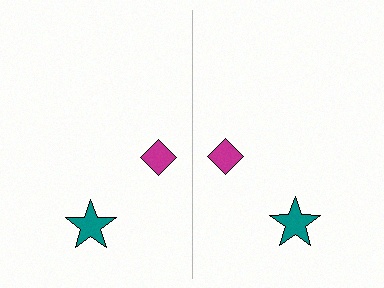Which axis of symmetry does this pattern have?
The pattern has a vertical axis of symmetry running through the center of the image.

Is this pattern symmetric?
Yes, this pattern has bilateral (reflection) symmetry.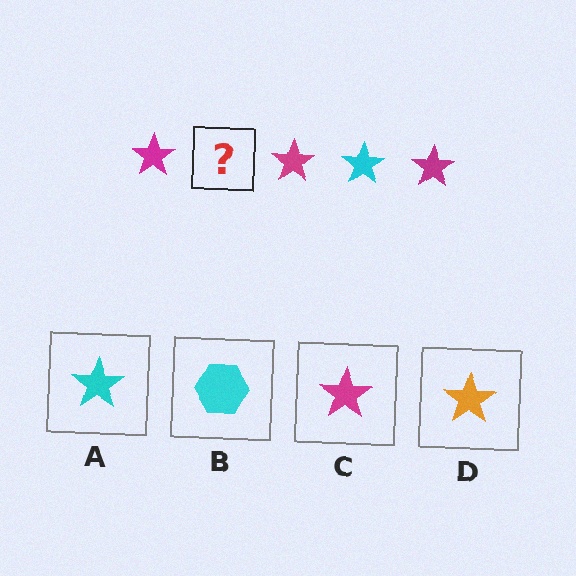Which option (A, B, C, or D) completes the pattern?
A.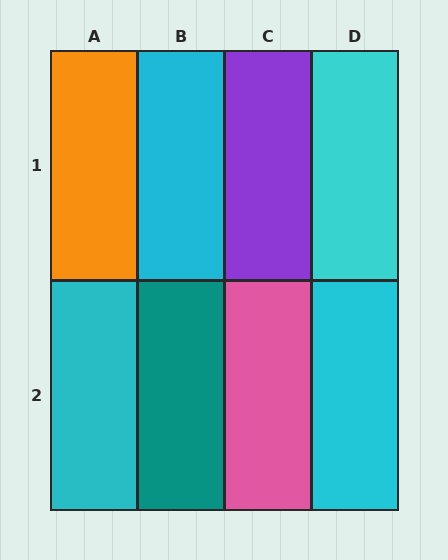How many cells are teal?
1 cell is teal.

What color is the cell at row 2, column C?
Pink.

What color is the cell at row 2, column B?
Teal.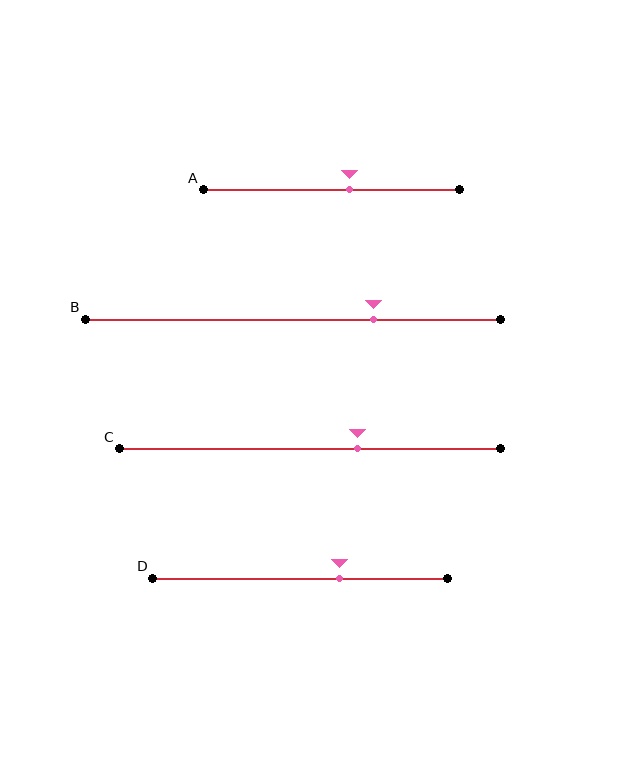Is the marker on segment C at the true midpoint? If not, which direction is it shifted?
No, the marker on segment C is shifted to the right by about 12% of the segment length.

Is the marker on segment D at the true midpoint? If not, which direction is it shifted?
No, the marker on segment D is shifted to the right by about 13% of the segment length.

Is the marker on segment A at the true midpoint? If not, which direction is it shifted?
No, the marker on segment A is shifted to the right by about 7% of the segment length.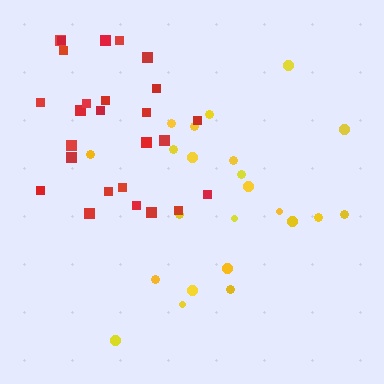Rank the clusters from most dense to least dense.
red, yellow.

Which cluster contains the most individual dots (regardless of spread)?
Red (26).